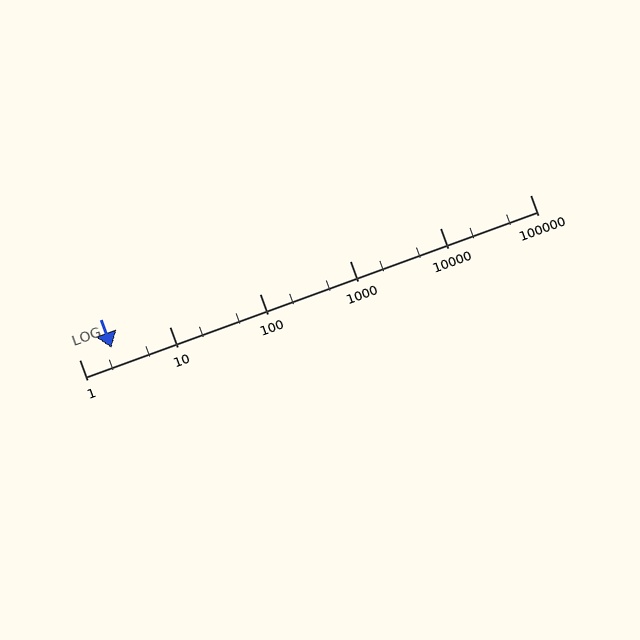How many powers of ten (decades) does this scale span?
The scale spans 5 decades, from 1 to 100000.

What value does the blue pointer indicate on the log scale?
The pointer indicates approximately 2.3.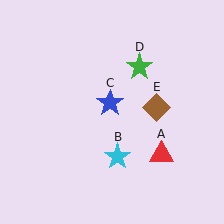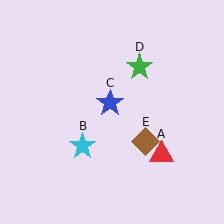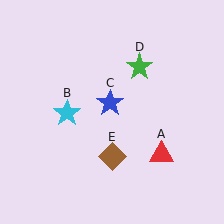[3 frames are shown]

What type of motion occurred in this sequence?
The cyan star (object B), brown diamond (object E) rotated clockwise around the center of the scene.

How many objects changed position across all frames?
2 objects changed position: cyan star (object B), brown diamond (object E).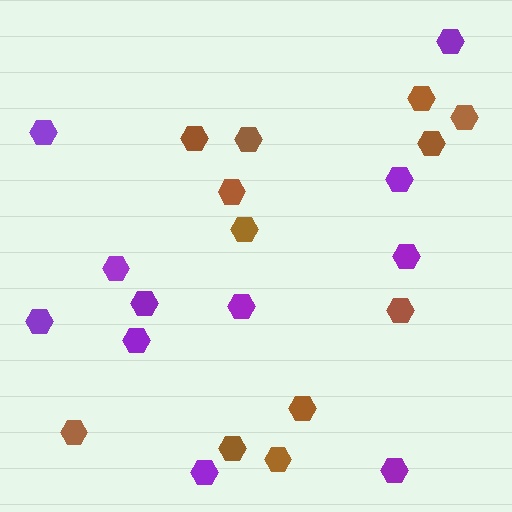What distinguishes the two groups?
There are 2 groups: one group of purple hexagons (11) and one group of brown hexagons (12).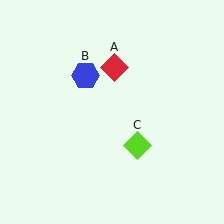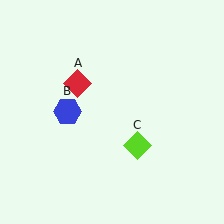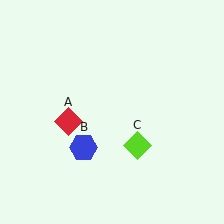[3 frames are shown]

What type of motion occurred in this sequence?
The red diamond (object A), blue hexagon (object B) rotated counterclockwise around the center of the scene.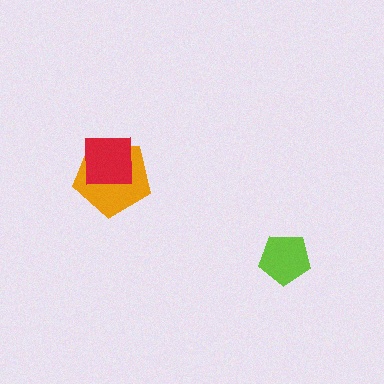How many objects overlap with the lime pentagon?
0 objects overlap with the lime pentagon.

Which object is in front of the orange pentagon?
The red square is in front of the orange pentagon.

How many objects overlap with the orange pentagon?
1 object overlaps with the orange pentagon.